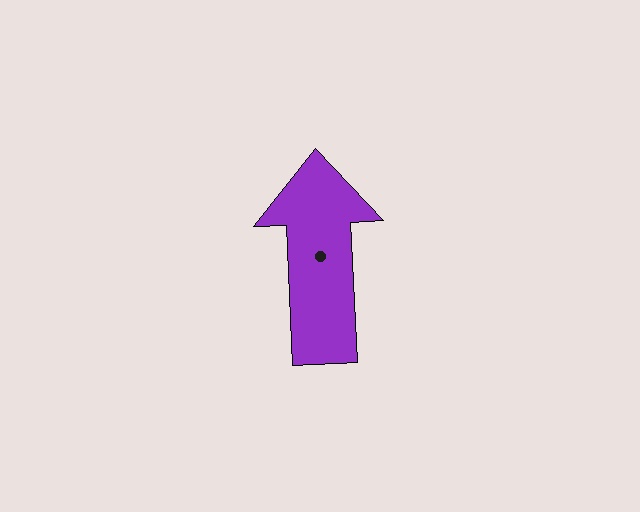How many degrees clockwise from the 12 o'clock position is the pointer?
Approximately 357 degrees.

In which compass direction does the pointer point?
North.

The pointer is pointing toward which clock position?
Roughly 12 o'clock.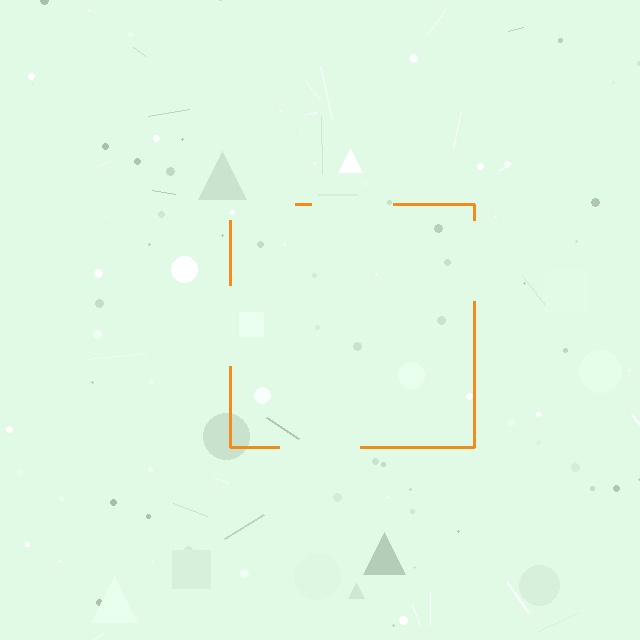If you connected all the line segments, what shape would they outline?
They would outline a square.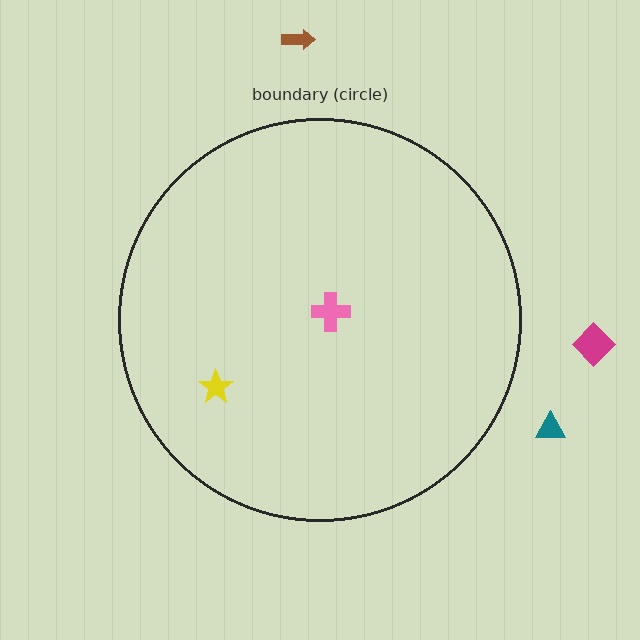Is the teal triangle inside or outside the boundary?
Outside.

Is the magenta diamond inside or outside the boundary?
Outside.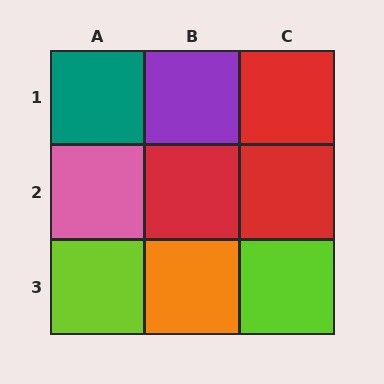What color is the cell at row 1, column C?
Red.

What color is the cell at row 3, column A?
Lime.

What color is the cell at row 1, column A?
Teal.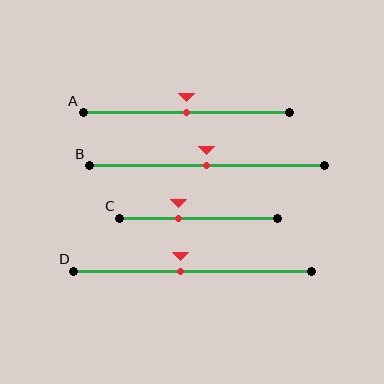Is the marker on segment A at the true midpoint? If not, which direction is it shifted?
Yes, the marker on segment A is at the true midpoint.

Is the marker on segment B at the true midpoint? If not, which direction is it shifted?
Yes, the marker on segment B is at the true midpoint.